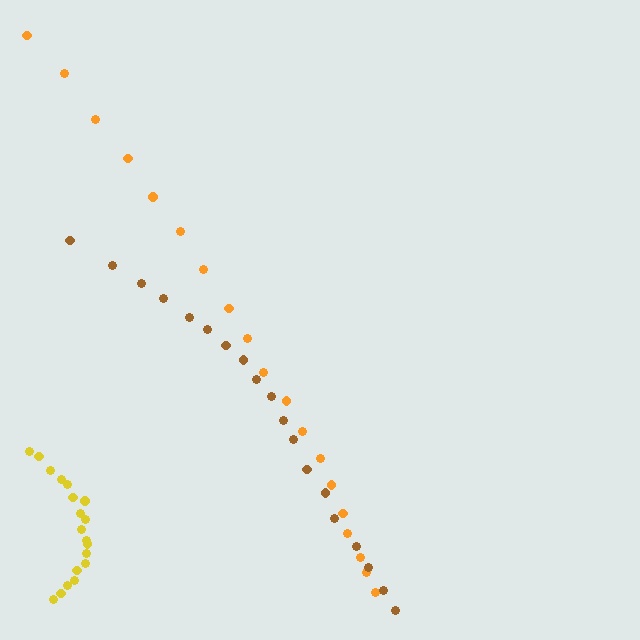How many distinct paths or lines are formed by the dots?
There are 3 distinct paths.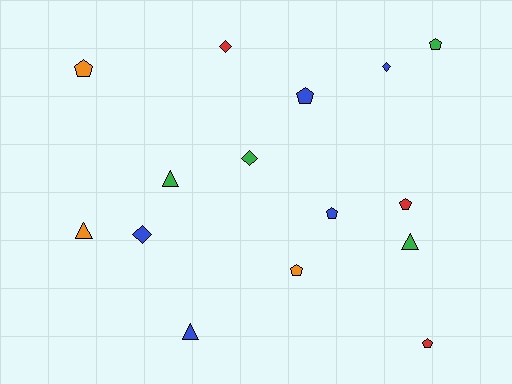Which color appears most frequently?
Blue, with 5 objects.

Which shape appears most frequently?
Pentagon, with 7 objects.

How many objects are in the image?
There are 15 objects.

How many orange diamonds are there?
There are no orange diamonds.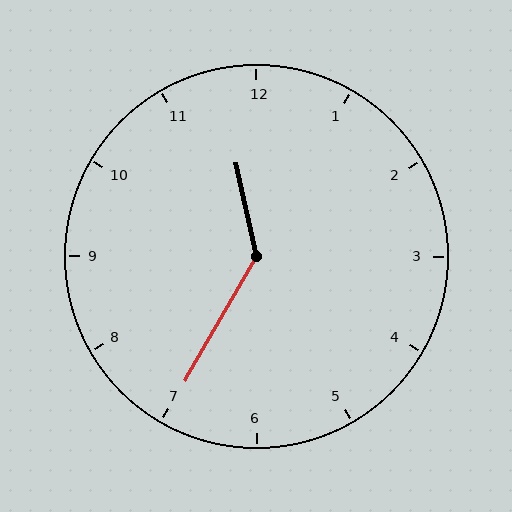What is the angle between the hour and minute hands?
Approximately 138 degrees.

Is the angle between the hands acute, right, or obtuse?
It is obtuse.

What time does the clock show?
11:35.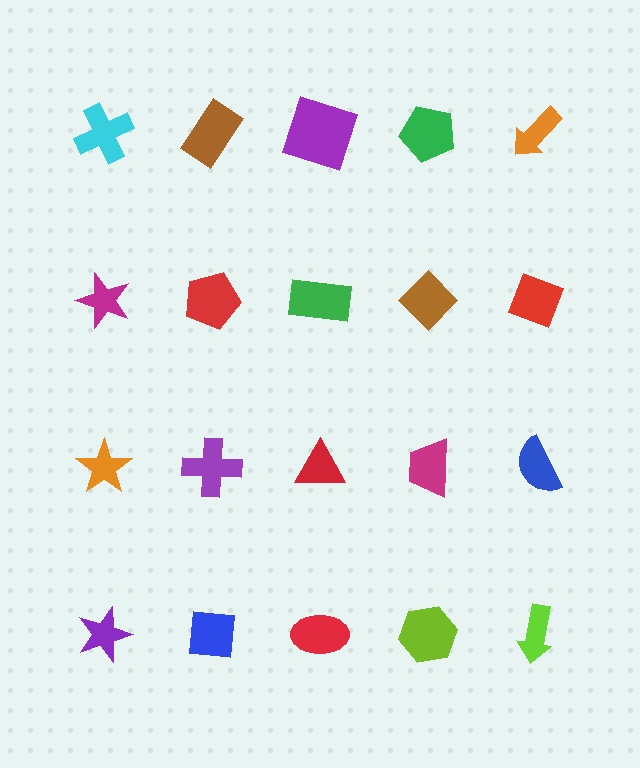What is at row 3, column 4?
A magenta trapezoid.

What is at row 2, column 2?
A red pentagon.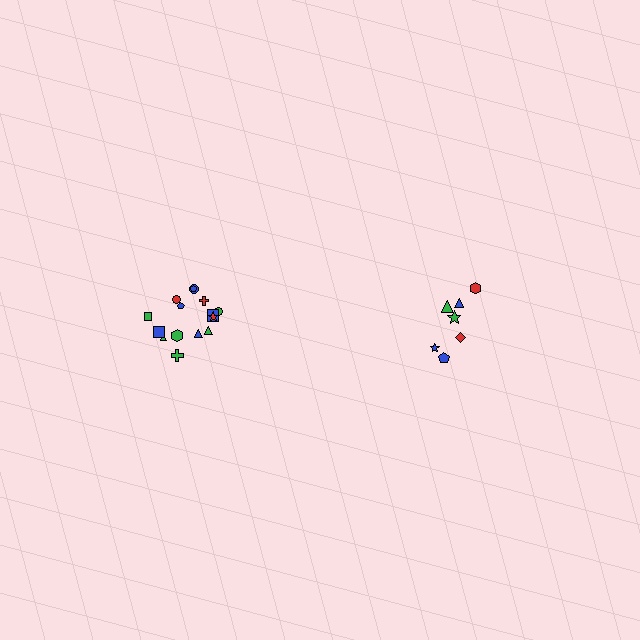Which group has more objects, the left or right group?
The left group.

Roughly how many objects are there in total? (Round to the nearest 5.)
Roughly 20 objects in total.